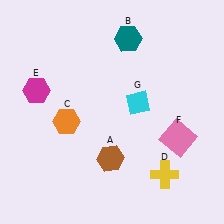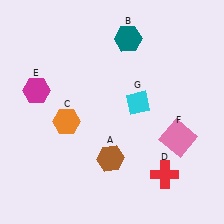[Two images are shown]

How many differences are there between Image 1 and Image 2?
There is 1 difference between the two images.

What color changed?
The cross (D) changed from yellow in Image 1 to red in Image 2.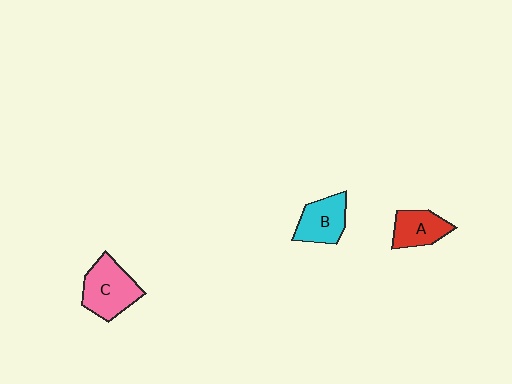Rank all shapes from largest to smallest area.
From largest to smallest: C (pink), B (cyan), A (red).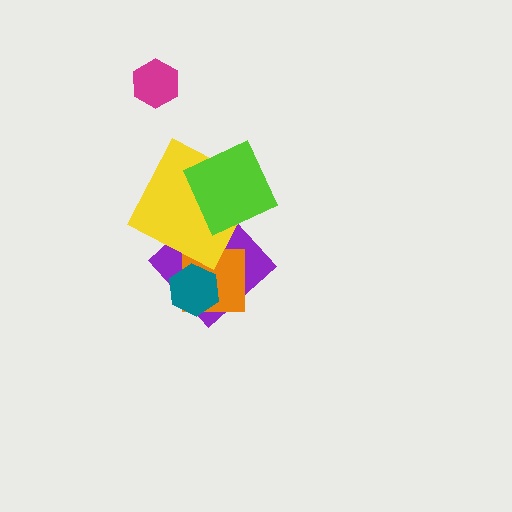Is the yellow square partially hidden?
Yes, it is partially covered by another shape.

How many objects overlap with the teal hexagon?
2 objects overlap with the teal hexagon.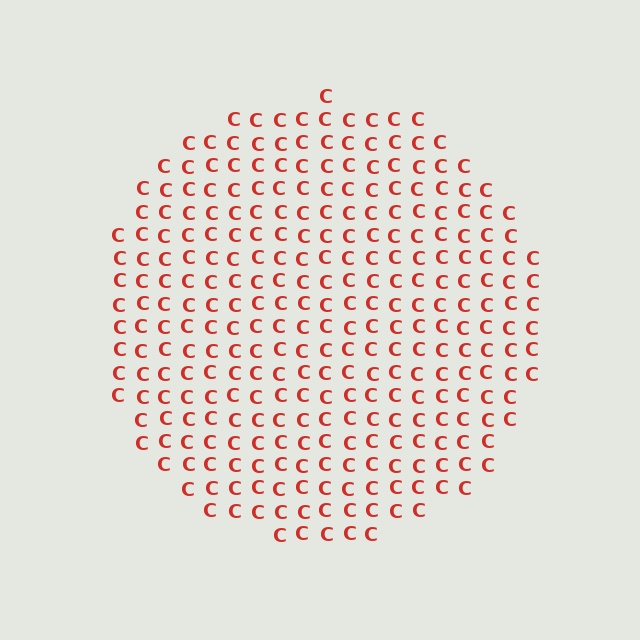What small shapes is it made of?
It is made of small letter C's.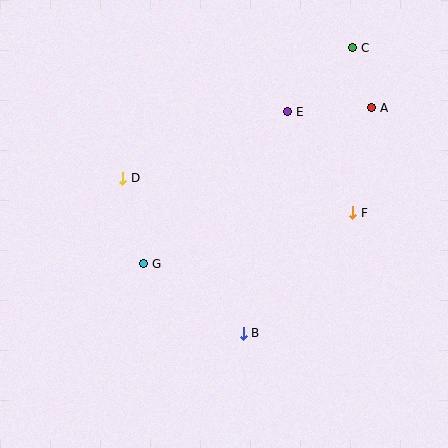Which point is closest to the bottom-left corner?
Point G is closest to the bottom-left corner.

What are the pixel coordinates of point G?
Point G is at (144, 264).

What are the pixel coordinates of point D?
Point D is at (123, 178).